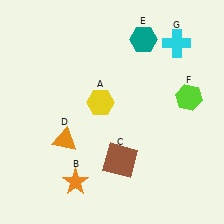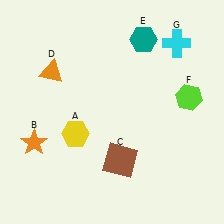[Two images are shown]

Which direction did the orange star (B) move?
The orange star (B) moved left.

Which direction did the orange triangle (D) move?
The orange triangle (D) moved up.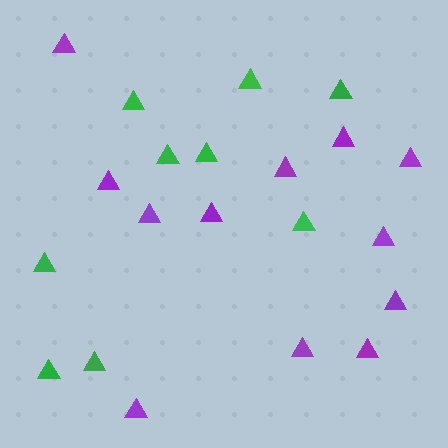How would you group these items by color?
There are 2 groups: one group of purple triangles (12) and one group of green triangles (9).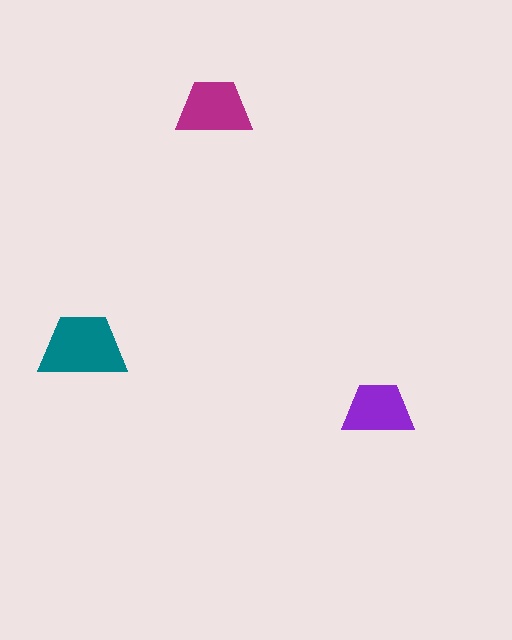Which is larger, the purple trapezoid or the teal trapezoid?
The teal one.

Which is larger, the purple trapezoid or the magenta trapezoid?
The magenta one.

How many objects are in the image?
There are 3 objects in the image.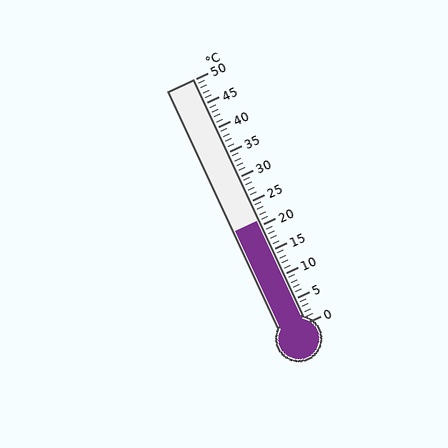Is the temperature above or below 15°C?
The temperature is above 15°C.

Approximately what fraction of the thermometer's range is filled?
The thermometer is filled to approximately 40% of its range.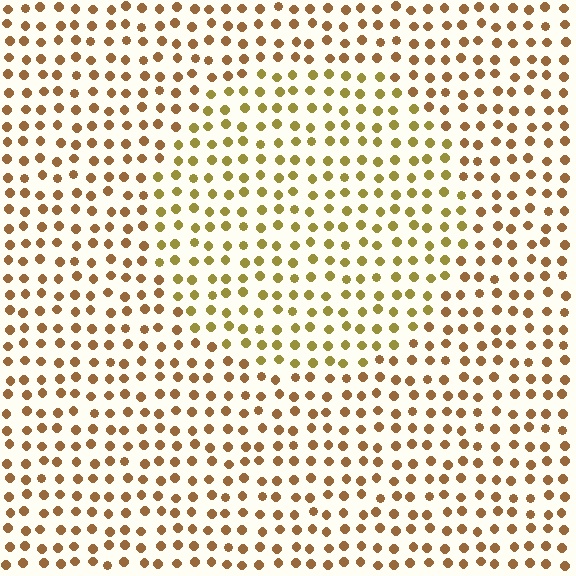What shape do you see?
I see a circle.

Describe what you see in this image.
The image is filled with small brown elements in a uniform arrangement. A circle-shaped region is visible where the elements are tinted to a slightly different hue, forming a subtle color boundary.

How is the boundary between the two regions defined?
The boundary is defined purely by a slight shift in hue (about 26 degrees). Spacing, size, and orientation are identical on both sides.